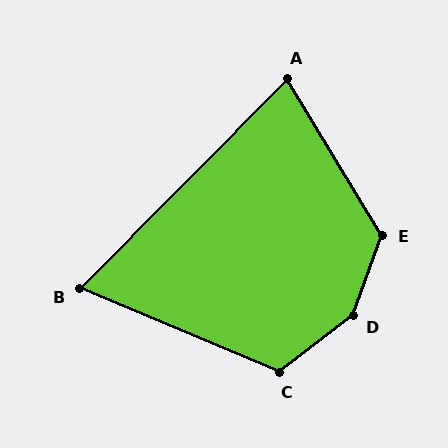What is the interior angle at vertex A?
Approximately 76 degrees (acute).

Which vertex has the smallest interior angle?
B, at approximately 68 degrees.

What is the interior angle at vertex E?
Approximately 129 degrees (obtuse).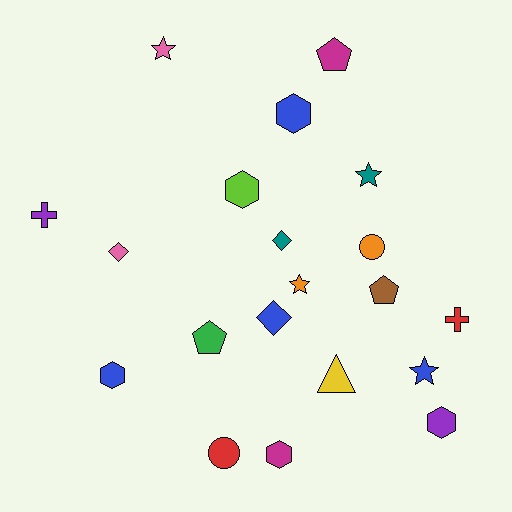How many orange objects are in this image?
There are 2 orange objects.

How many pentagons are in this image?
There are 3 pentagons.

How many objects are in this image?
There are 20 objects.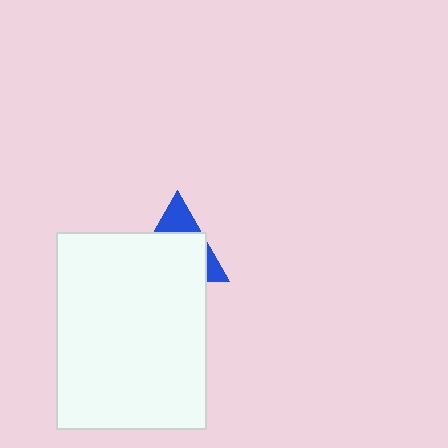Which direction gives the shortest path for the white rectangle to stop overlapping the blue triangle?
Moving down gives the shortest separation.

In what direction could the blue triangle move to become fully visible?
The blue triangle could move up. That would shift it out from behind the white rectangle entirely.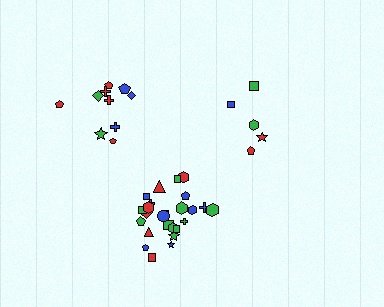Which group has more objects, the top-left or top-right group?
The top-left group.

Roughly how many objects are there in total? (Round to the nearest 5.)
Roughly 40 objects in total.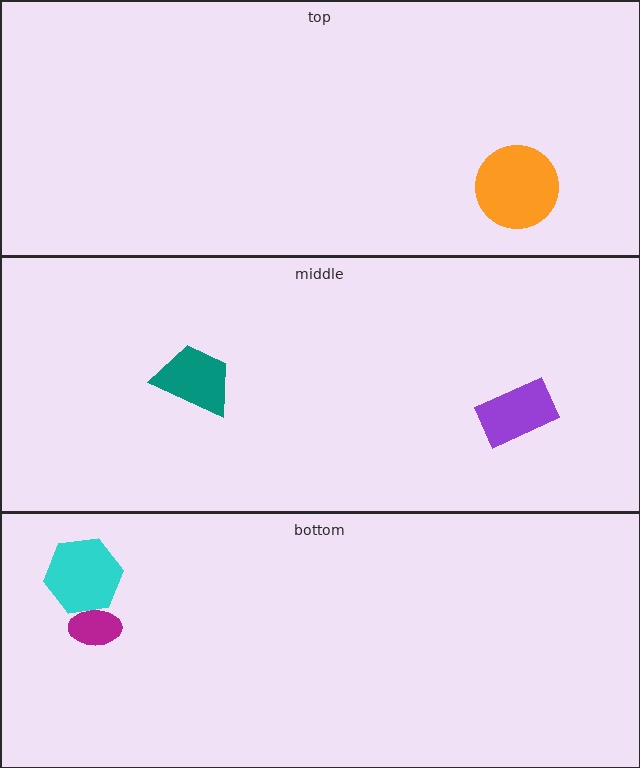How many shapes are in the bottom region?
2.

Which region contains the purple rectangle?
The middle region.